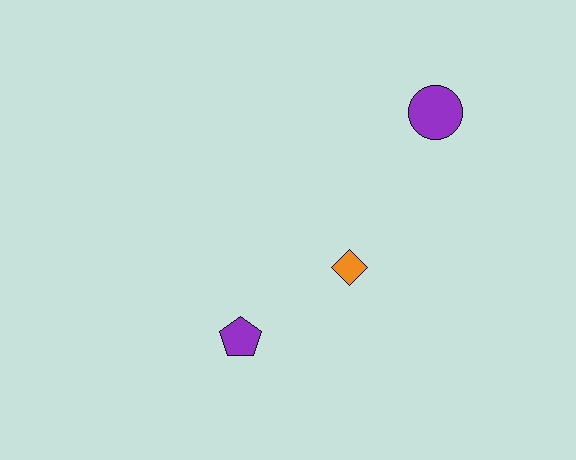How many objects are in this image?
There are 3 objects.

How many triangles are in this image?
There are no triangles.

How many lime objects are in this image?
There are no lime objects.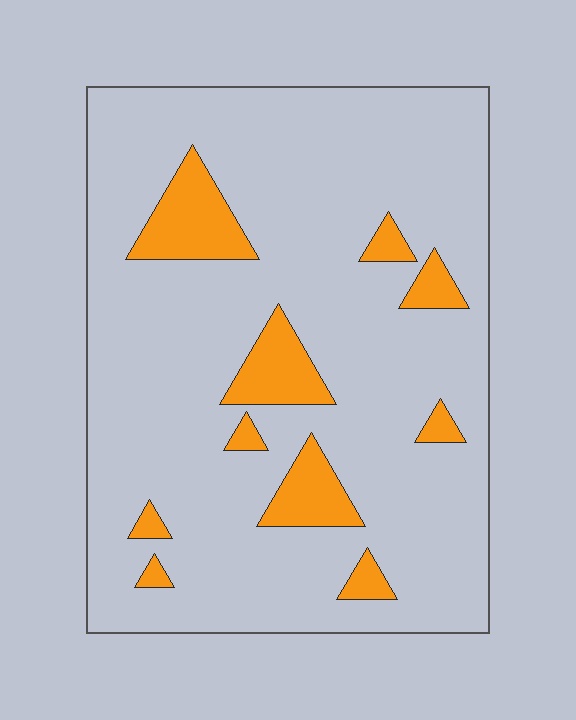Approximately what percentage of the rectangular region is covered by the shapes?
Approximately 15%.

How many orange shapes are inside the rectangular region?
10.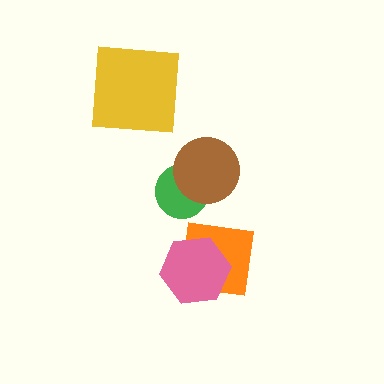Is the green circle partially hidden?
Yes, it is partially covered by another shape.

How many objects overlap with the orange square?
1 object overlaps with the orange square.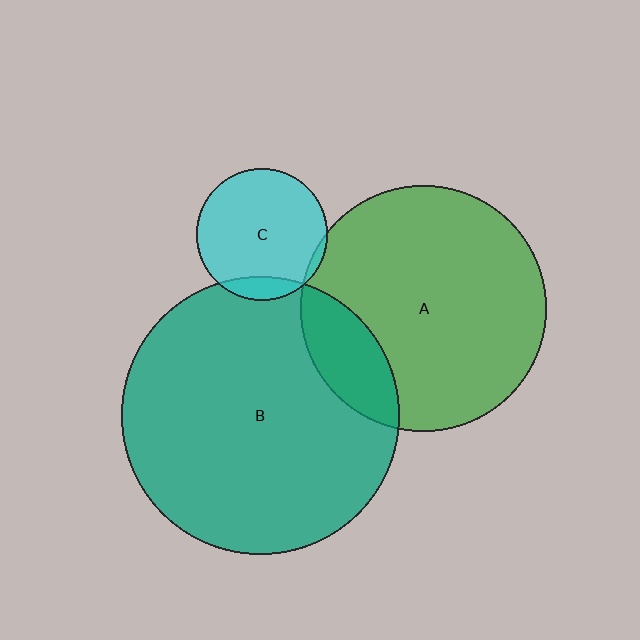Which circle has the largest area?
Circle B (teal).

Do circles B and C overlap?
Yes.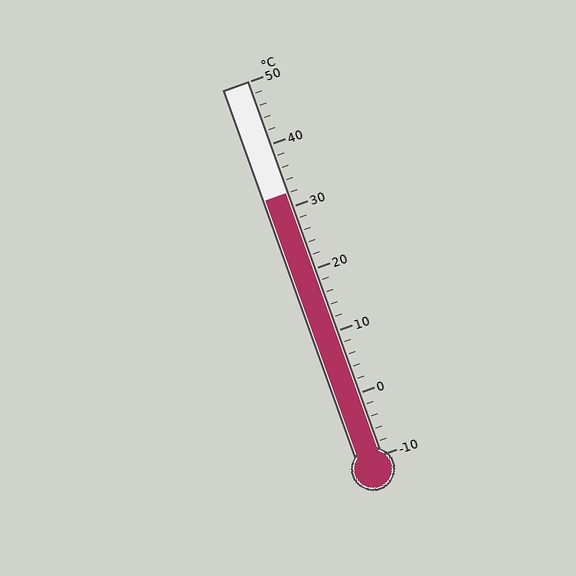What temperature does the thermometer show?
The thermometer shows approximately 32°C.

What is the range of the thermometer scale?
The thermometer scale ranges from -10°C to 50°C.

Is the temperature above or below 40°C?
The temperature is below 40°C.